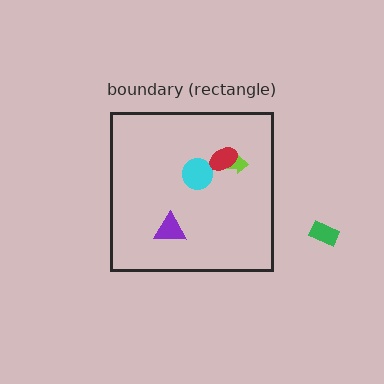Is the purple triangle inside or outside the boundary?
Inside.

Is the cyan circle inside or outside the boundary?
Inside.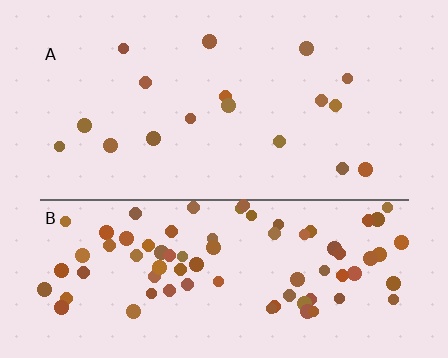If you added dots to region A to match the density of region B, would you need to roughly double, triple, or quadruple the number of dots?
Approximately quadruple.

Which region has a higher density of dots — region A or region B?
B (the bottom).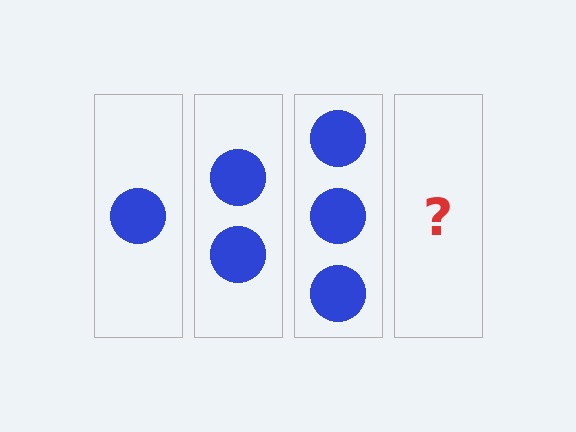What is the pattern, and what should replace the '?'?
The pattern is that each step adds one more circle. The '?' should be 4 circles.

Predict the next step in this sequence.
The next step is 4 circles.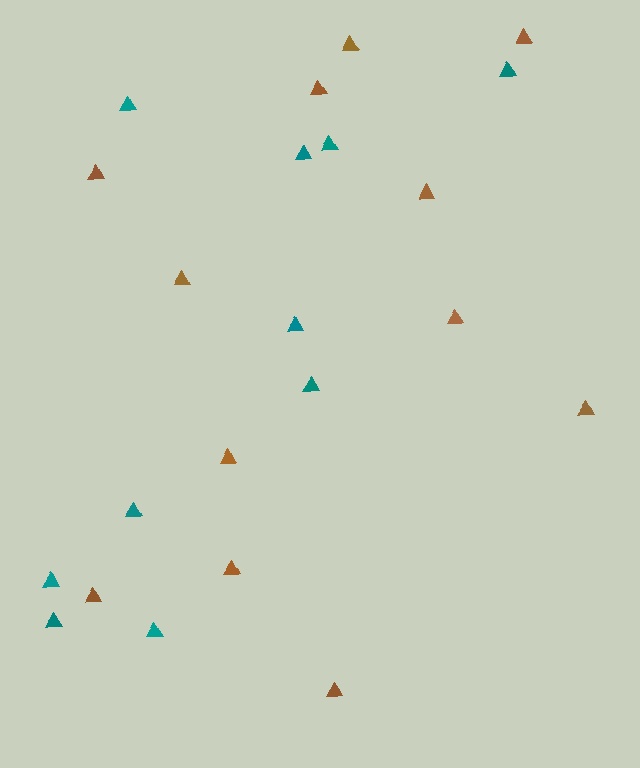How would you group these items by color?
There are 2 groups: one group of brown triangles (12) and one group of teal triangles (10).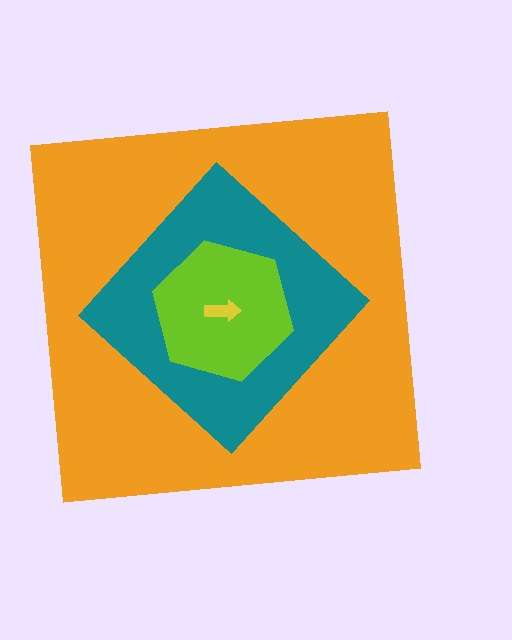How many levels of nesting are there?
4.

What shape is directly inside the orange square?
The teal diamond.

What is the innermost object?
The yellow arrow.